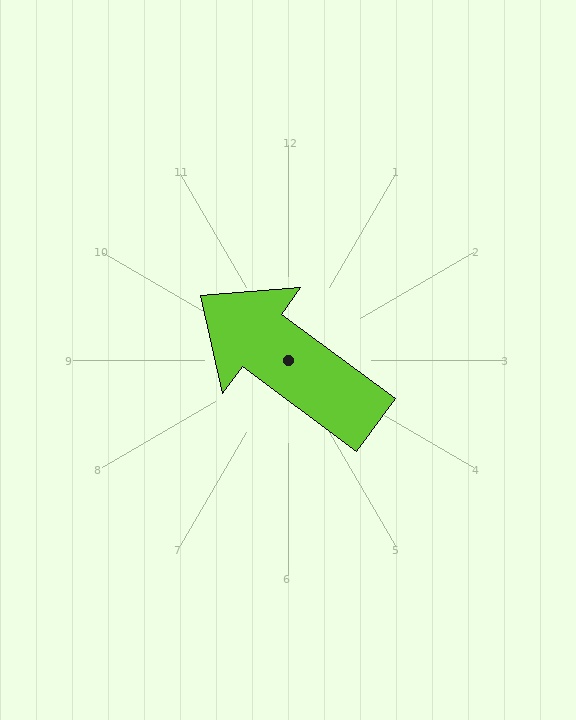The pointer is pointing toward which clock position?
Roughly 10 o'clock.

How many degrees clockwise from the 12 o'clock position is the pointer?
Approximately 306 degrees.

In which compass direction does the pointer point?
Northwest.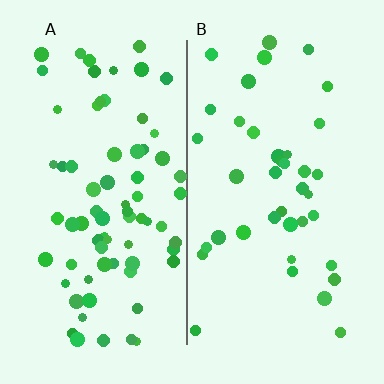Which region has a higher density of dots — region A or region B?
A (the left).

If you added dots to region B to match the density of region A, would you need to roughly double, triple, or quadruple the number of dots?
Approximately double.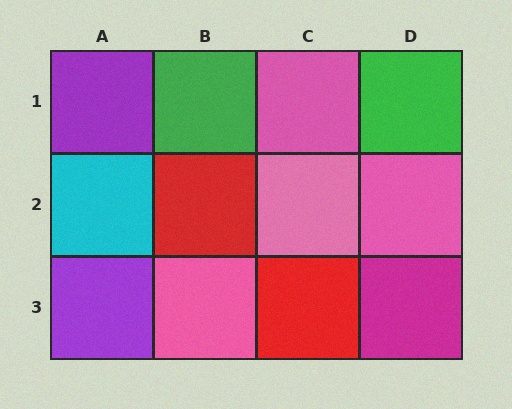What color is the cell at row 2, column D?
Pink.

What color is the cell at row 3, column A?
Purple.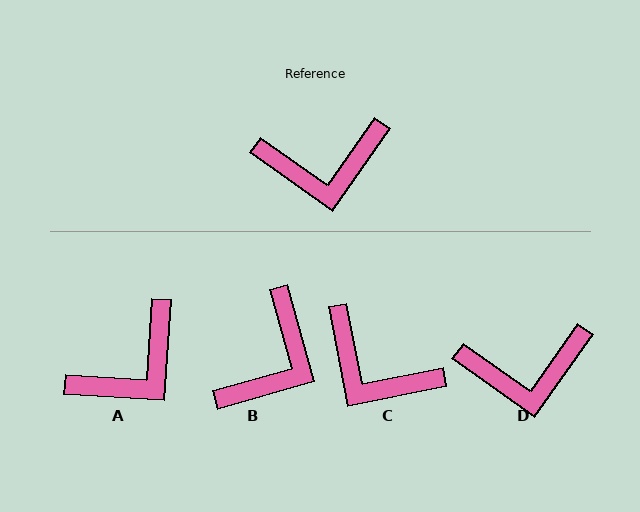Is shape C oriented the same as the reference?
No, it is off by about 44 degrees.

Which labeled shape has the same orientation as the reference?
D.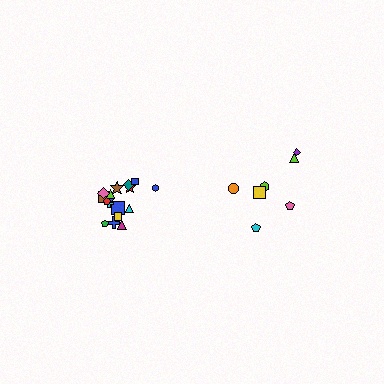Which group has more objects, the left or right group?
The left group.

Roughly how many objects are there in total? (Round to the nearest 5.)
Roughly 25 objects in total.